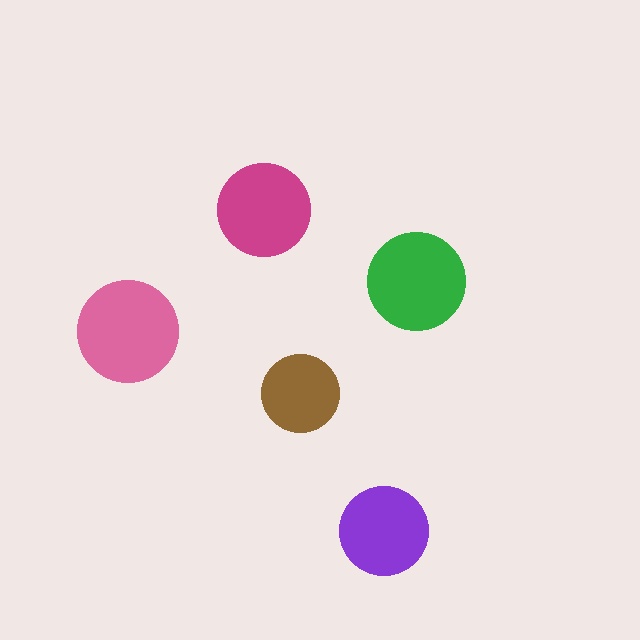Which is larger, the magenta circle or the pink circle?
The pink one.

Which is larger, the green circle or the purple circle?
The green one.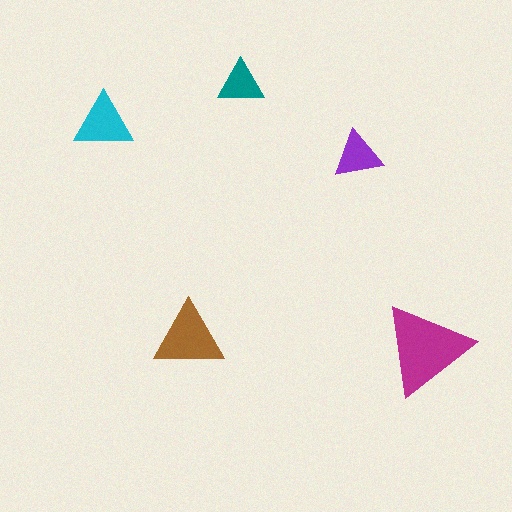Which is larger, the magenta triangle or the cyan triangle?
The magenta one.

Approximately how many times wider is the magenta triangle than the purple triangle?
About 2 times wider.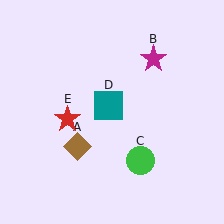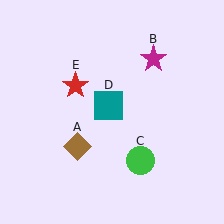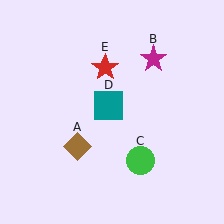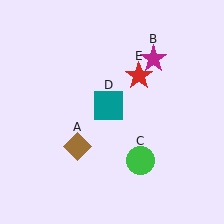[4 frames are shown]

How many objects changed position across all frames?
1 object changed position: red star (object E).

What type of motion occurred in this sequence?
The red star (object E) rotated clockwise around the center of the scene.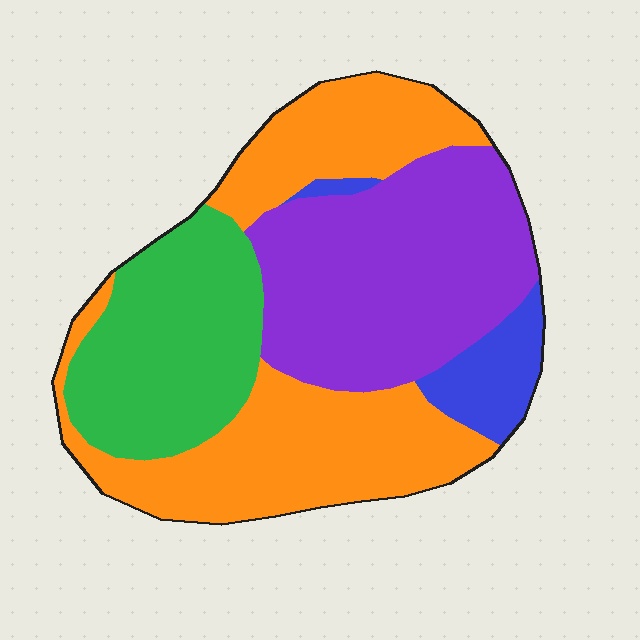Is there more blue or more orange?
Orange.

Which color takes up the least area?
Blue, at roughly 5%.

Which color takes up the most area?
Orange, at roughly 40%.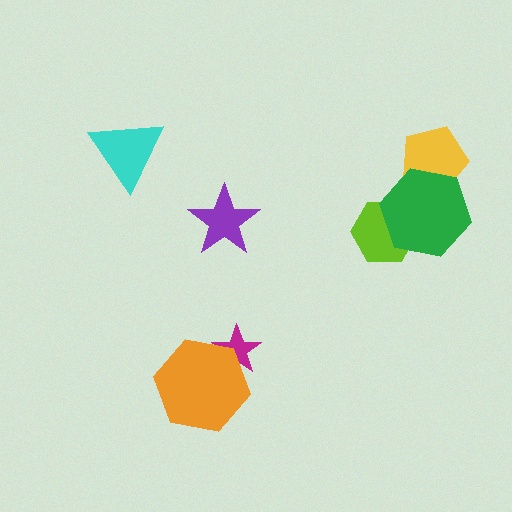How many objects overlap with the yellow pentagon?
1 object overlaps with the yellow pentagon.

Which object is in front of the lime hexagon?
The green hexagon is in front of the lime hexagon.